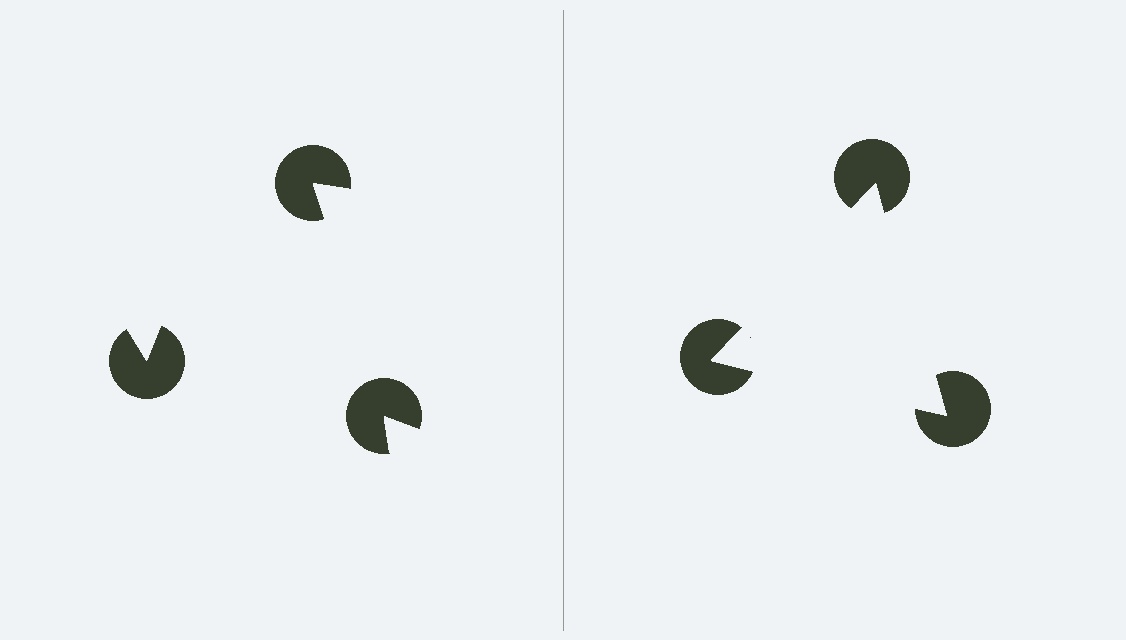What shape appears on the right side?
An illusory triangle.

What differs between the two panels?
The pac-man discs are positioned identically on both sides; only the wedge orientations differ. On the right they align to a triangle; on the left they are misaligned.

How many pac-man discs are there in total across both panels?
6 — 3 on each side.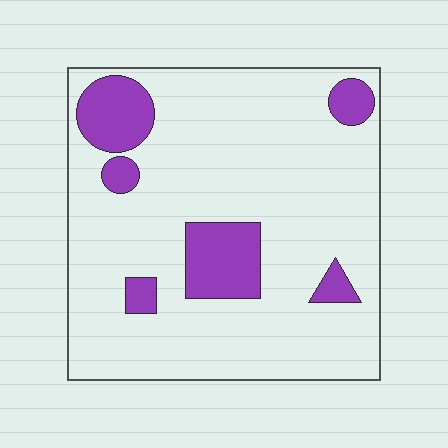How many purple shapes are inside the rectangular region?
6.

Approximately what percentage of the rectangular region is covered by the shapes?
Approximately 15%.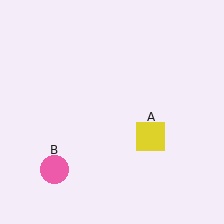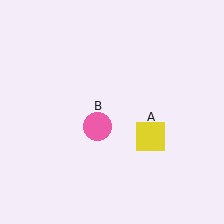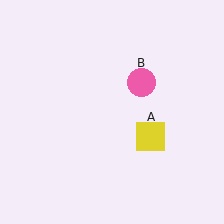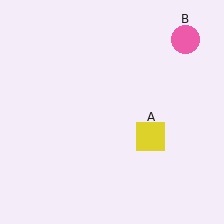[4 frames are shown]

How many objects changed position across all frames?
1 object changed position: pink circle (object B).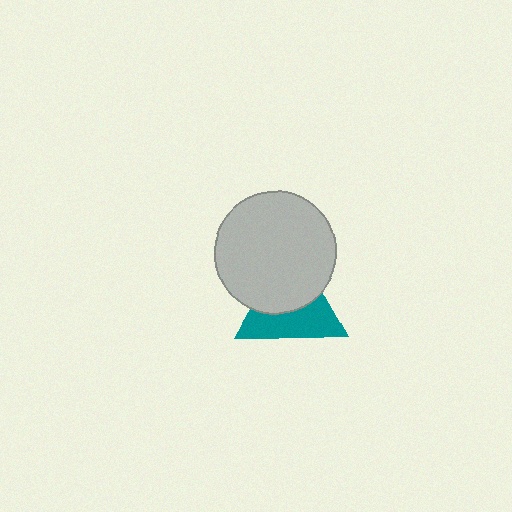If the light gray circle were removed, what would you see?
You would see the complete teal triangle.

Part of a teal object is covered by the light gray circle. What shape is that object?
It is a triangle.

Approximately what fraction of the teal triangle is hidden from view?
Roughly 49% of the teal triangle is hidden behind the light gray circle.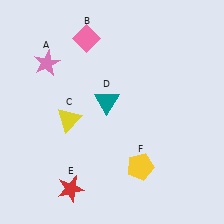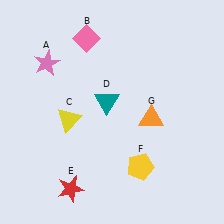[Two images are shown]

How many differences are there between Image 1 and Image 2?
There is 1 difference between the two images.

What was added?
An orange triangle (G) was added in Image 2.